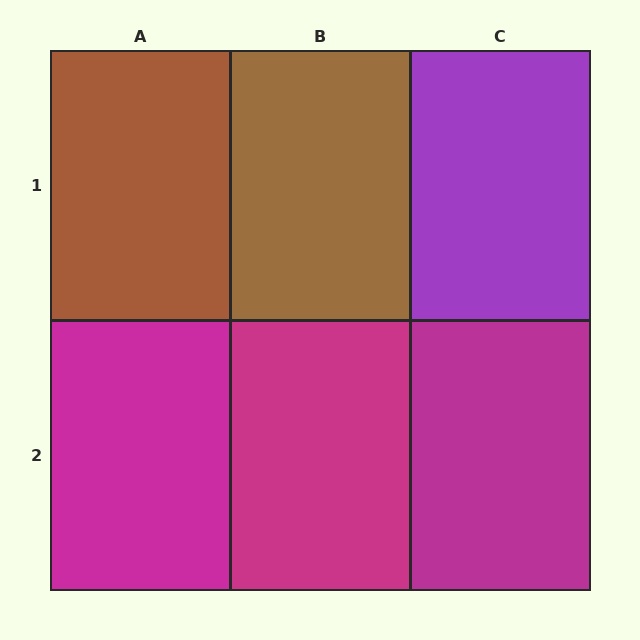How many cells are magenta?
3 cells are magenta.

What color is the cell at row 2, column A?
Magenta.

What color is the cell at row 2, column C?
Magenta.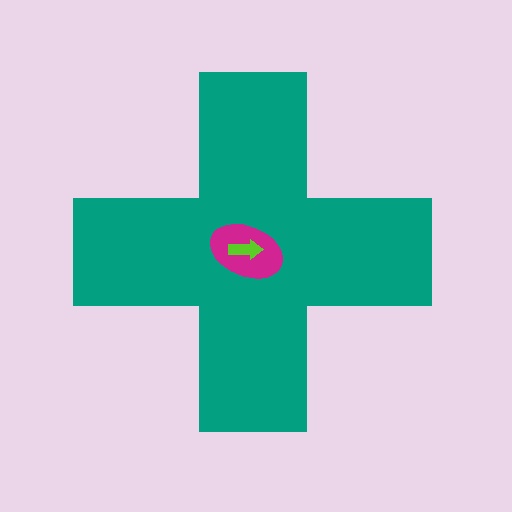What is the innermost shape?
The lime arrow.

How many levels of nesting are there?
3.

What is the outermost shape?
The teal cross.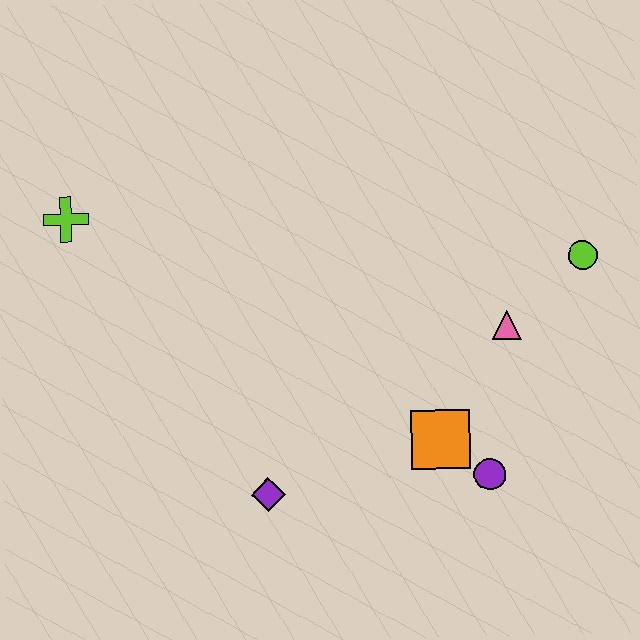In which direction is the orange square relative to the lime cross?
The orange square is to the right of the lime cross.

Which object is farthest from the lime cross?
The lime circle is farthest from the lime cross.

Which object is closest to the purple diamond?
The orange square is closest to the purple diamond.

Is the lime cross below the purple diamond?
No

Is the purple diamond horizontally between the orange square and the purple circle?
No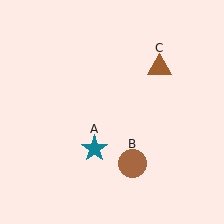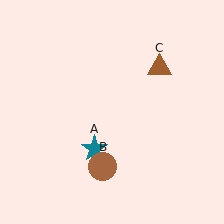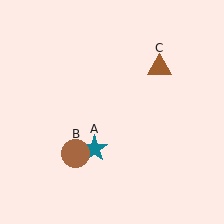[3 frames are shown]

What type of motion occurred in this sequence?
The brown circle (object B) rotated clockwise around the center of the scene.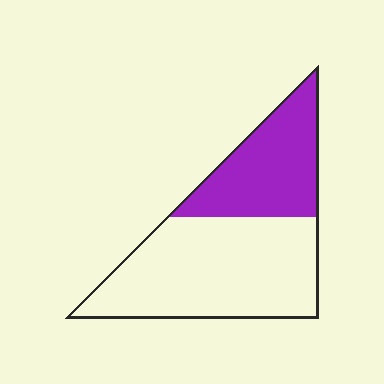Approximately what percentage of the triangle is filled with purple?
Approximately 35%.